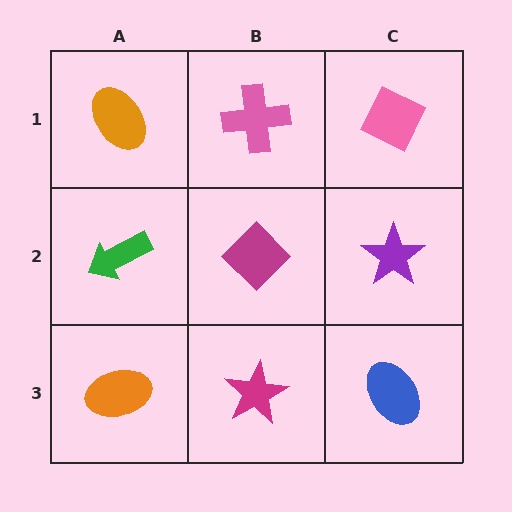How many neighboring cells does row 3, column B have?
3.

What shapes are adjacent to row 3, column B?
A magenta diamond (row 2, column B), an orange ellipse (row 3, column A), a blue ellipse (row 3, column C).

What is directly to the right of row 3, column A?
A magenta star.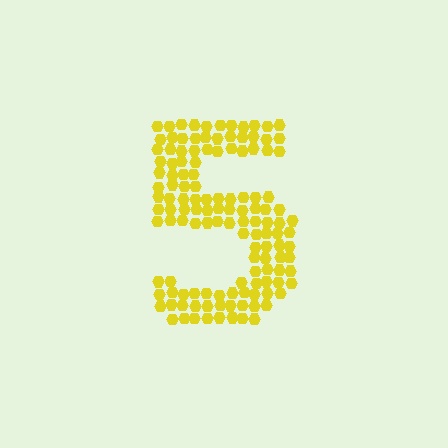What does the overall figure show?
The overall figure shows the digit 5.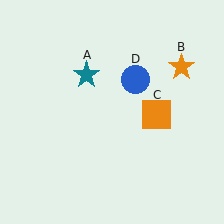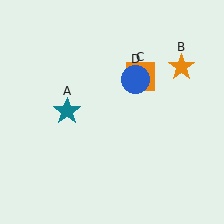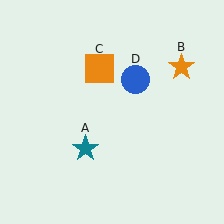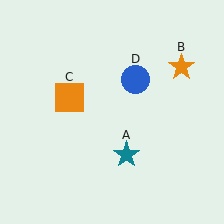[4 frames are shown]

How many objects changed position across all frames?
2 objects changed position: teal star (object A), orange square (object C).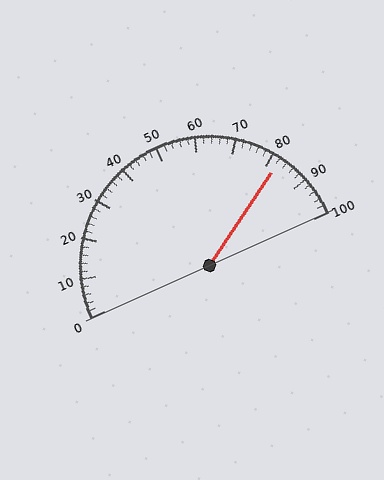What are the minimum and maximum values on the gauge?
The gauge ranges from 0 to 100.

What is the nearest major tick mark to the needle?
The nearest major tick mark is 80.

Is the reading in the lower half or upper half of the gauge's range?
The reading is in the upper half of the range (0 to 100).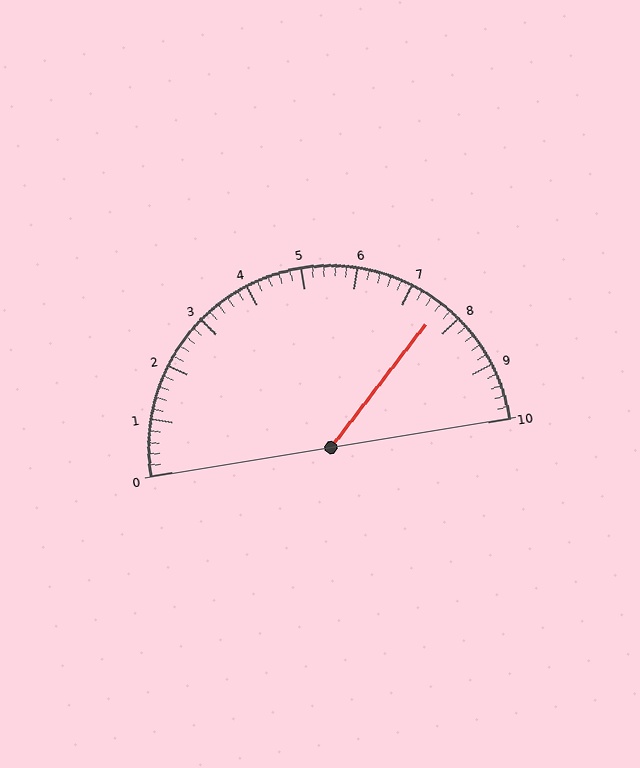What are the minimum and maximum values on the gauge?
The gauge ranges from 0 to 10.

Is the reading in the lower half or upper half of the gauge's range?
The reading is in the upper half of the range (0 to 10).